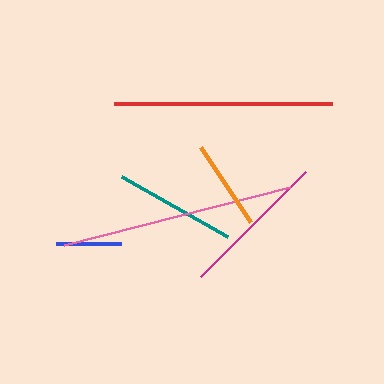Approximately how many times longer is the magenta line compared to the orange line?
The magenta line is approximately 1.6 times the length of the orange line.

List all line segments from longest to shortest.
From longest to shortest: pink, red, magenta, teal, orange, blue.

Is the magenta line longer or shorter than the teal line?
The magenta line is longer than the teal line.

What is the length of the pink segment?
The pink segment is approximately 233 pixels long.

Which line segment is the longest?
The pink line is the longest at approximately 233 pixels.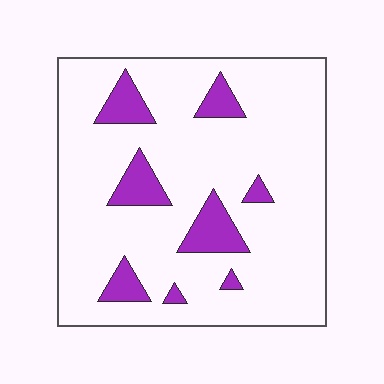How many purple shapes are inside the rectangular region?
8.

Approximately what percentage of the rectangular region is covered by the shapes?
Approximately 15%.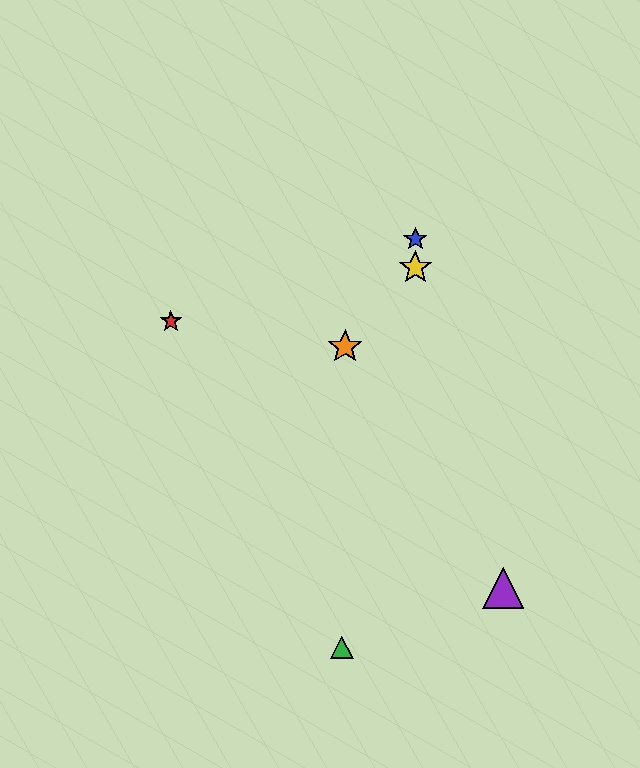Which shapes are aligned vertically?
The blue star, the yellow star are aligned vertically.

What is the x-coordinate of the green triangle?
The green triangle is at x≈342.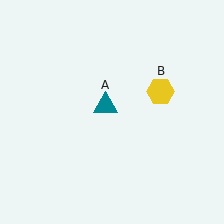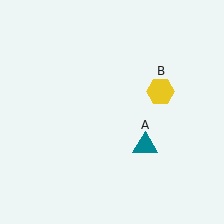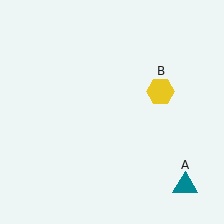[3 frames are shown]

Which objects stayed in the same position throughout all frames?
Yellow hexagon (object B) remained stationary.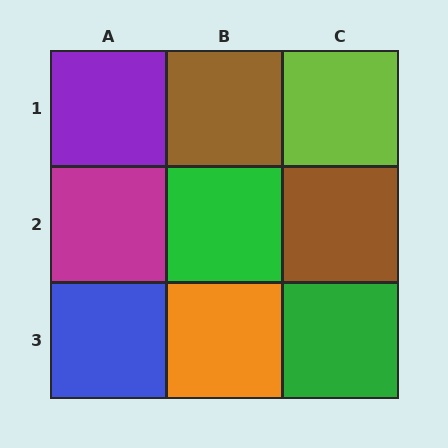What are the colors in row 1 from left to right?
Purple, brown, lime.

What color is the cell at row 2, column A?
Magenta.